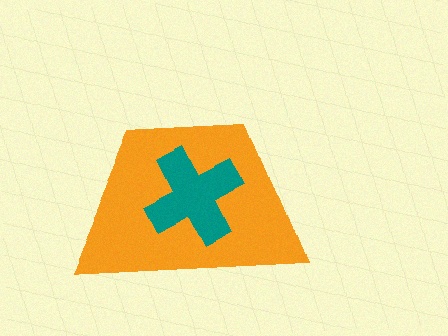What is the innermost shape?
The teal cross.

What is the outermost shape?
The orange trapezoid.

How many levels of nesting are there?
2.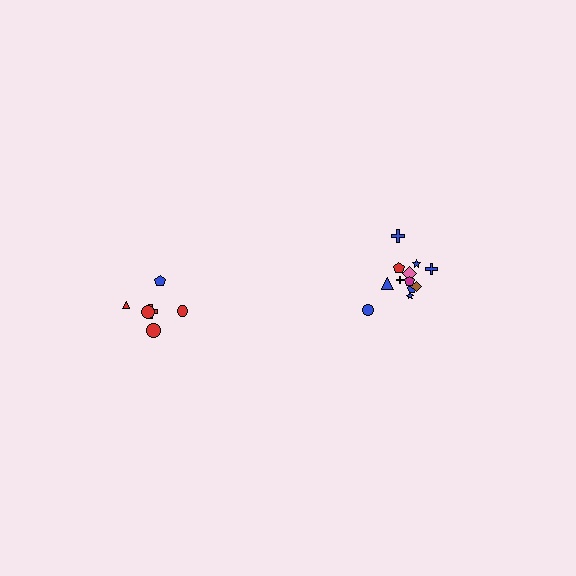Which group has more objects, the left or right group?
The right group.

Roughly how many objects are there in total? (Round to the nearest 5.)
Roughly 20 objects in total.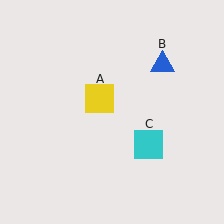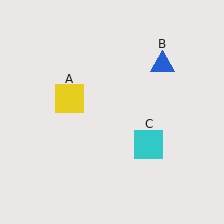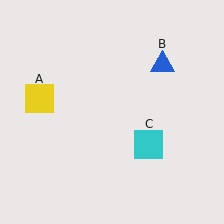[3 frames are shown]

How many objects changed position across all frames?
1 object changed position: yellow square (object A).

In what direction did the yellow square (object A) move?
The yellow square (object A) moved left.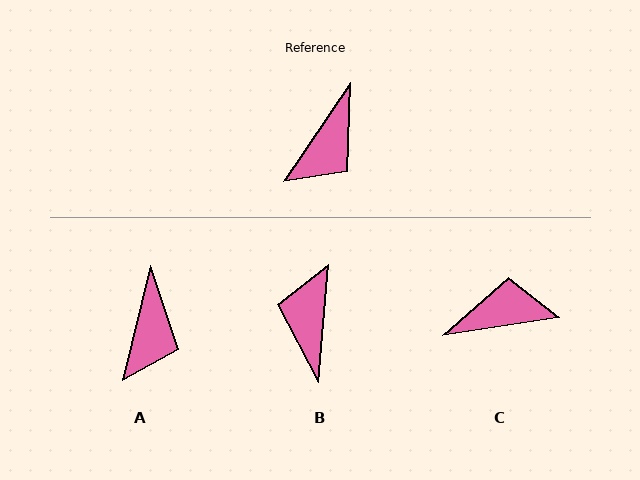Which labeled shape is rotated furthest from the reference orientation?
B, about 151 degrees away.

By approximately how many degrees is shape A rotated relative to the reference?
Approximately 20 degrees counter-clockwise.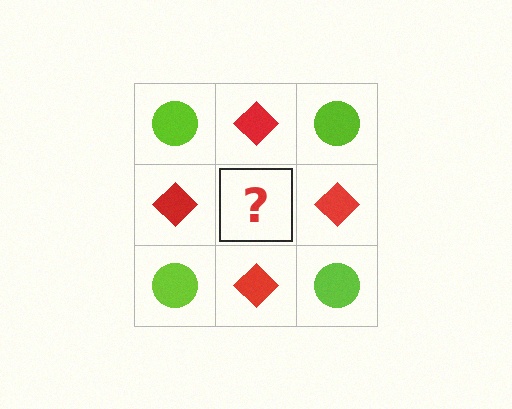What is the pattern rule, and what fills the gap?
The rule is that it alternates lime circle and red diamond in a checkerboard pattern. The gap should be filled with a lime circle.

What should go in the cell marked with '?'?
The missing cell should contain a lime circle.